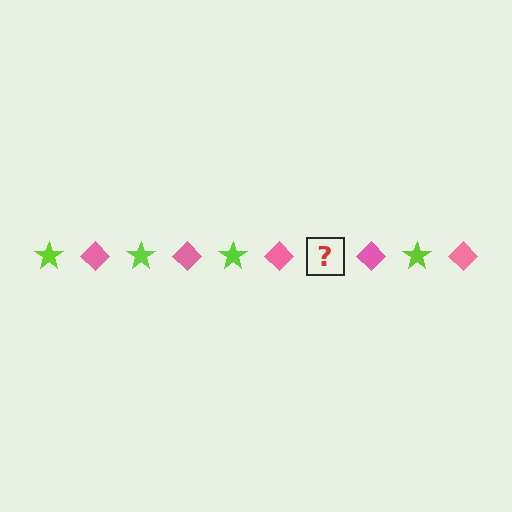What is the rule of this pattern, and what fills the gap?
The rule is that the pattern alternates between lime star and pink diamond. The gap should be filled with a lime star.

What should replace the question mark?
The question mark should be replaced with a lime star.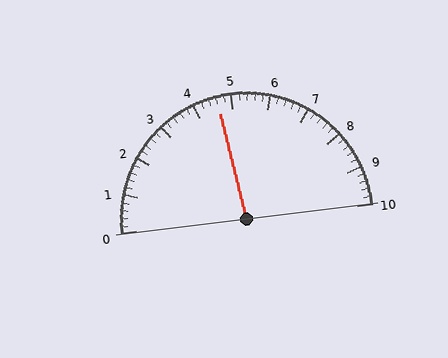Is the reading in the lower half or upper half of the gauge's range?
The reading is in the lower half of the range (0 to 10).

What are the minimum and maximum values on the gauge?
The gauge ranges from 0 to 10.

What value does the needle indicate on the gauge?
The needle indicates approximately 4.6.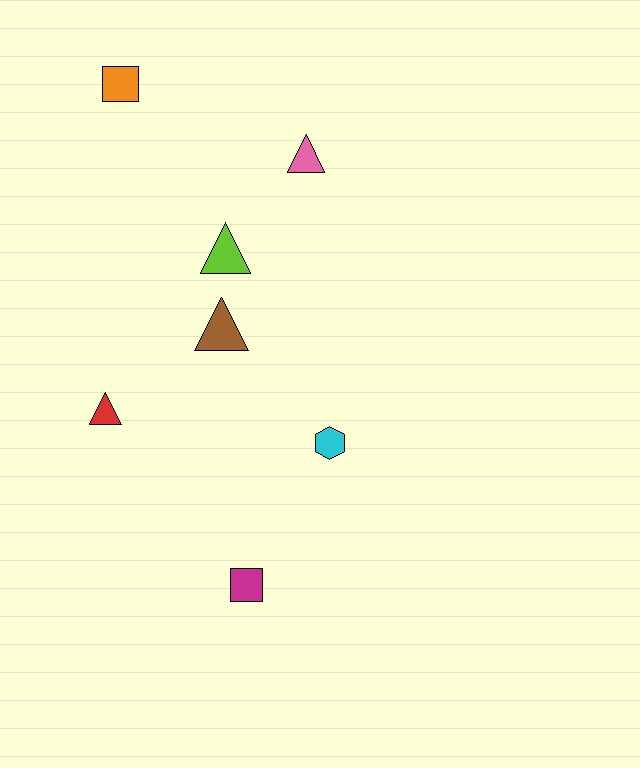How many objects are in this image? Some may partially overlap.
There are 7 objects.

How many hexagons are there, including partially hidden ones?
There is 1 hexagon.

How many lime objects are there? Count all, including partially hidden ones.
There is 1 lime object.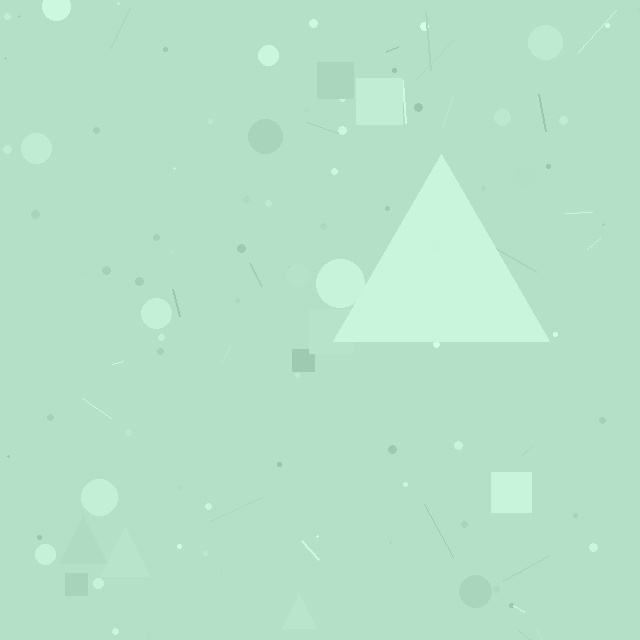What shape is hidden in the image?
A triangle is hidden in the image.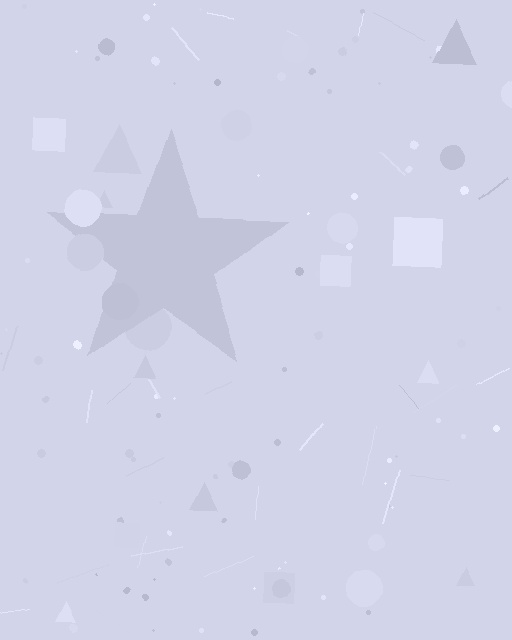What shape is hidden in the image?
A star is hidden in the image.